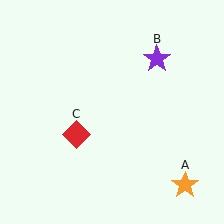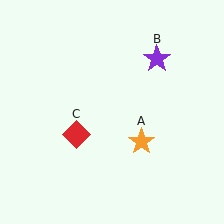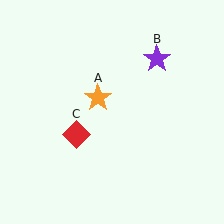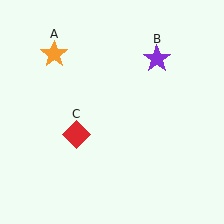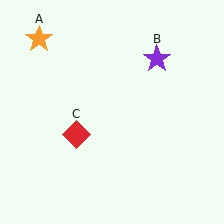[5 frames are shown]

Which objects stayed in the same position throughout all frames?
Purple star (object B) and red diamond (object C) remained stationary.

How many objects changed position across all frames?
1 object changed position: orange star (object A).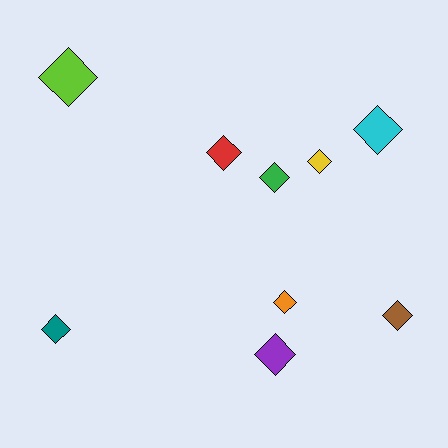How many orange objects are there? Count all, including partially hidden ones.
There is 1 orange object.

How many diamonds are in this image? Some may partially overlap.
There are 9 diamonds.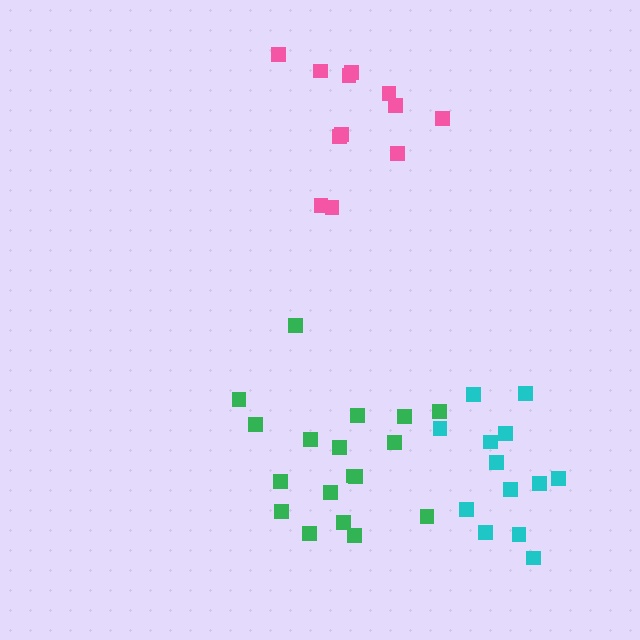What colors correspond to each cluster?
The clusters are colored: pink, green, cyan.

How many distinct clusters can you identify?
There are 3 distinct clusters.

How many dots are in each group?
Group 1: 12 dots, Group 2: 18 dots, Group 3: 13 dots (43 total).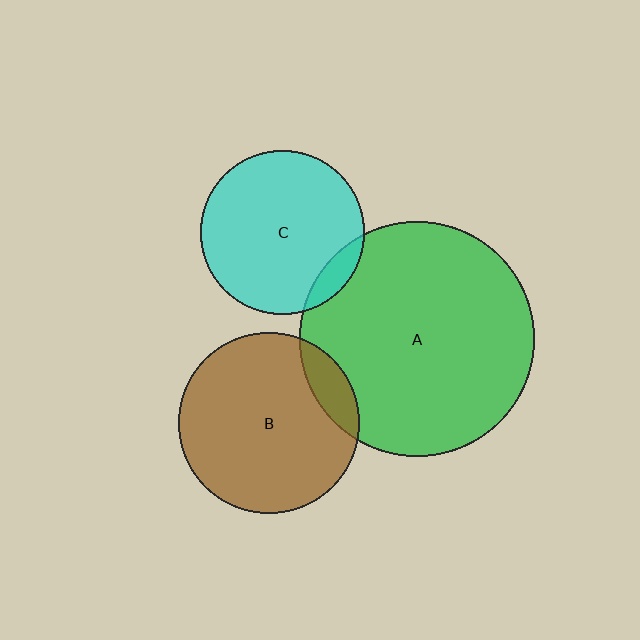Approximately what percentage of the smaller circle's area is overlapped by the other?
Approximately 10%.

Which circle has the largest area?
Circle A (green).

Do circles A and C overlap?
Yes.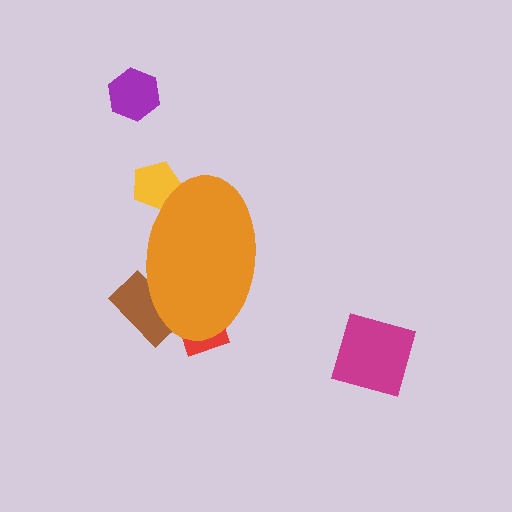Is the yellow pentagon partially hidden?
Yes, the yellow pentagon is partially hidden behind the orange ellipse.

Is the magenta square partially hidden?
No, the magenta square is fully visible.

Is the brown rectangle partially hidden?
Yes, the brown rectangle is partially hidden behind the orange ellipse.